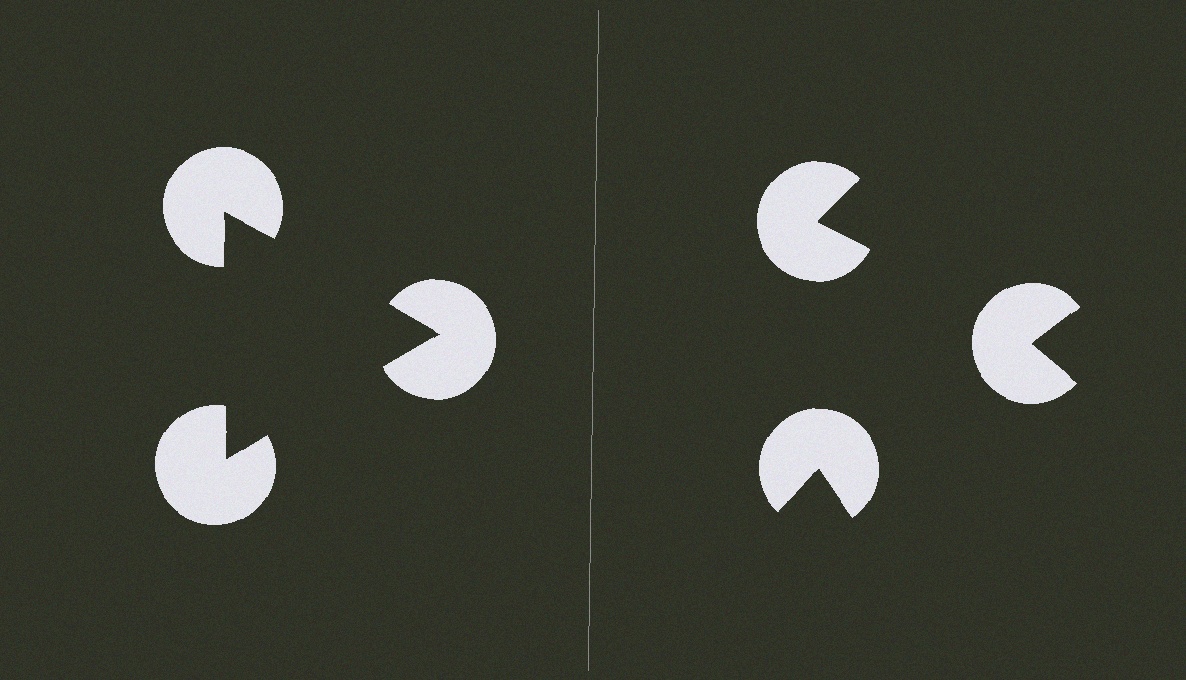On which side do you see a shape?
An illusory triangle appears on the left side. On the right side the wedge cuts are rotated, so no coherent shape forms.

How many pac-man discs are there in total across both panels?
6 — 3 on each side.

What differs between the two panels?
The pac-man discs are positioned identically on both sides; only the wedge orientations differ. On the left they align to a triangle; on the right they are misaligned.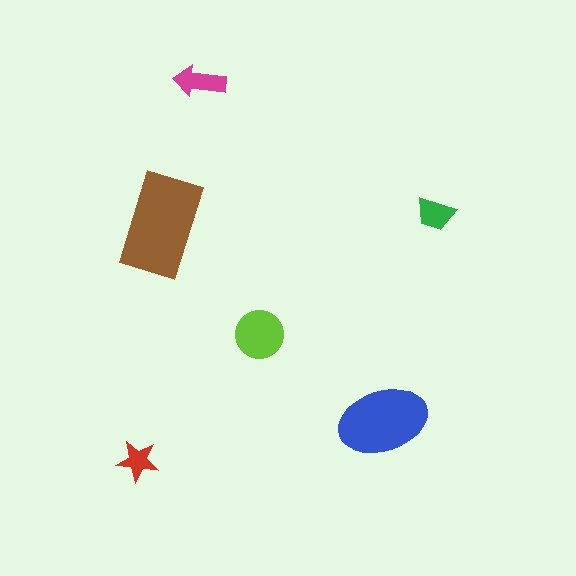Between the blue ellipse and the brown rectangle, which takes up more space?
The brown rectangle.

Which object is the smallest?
The red star.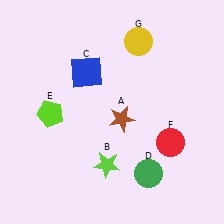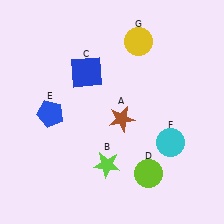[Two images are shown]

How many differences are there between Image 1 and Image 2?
There are 3 differences between the two images.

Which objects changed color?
D changed from green to lime. E changed from lime to blue. F changed from red to cyan.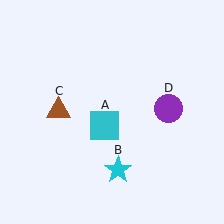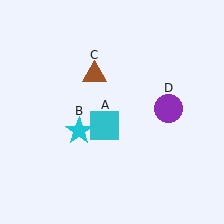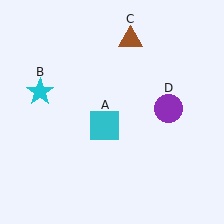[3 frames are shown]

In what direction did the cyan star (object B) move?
The cyan star (object B) moved up and to the left.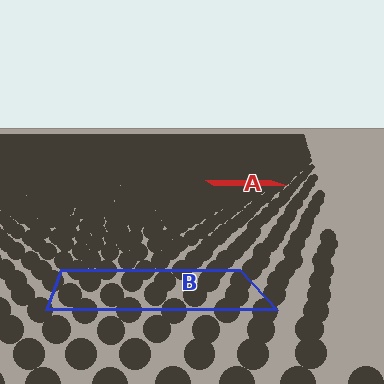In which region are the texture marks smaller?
The texture marks are smaller in region A, because it is farther away.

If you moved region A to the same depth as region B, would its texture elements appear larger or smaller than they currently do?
They would appear larger. At a closer depth, the same texture elements are projected at a bigger on-screen size.